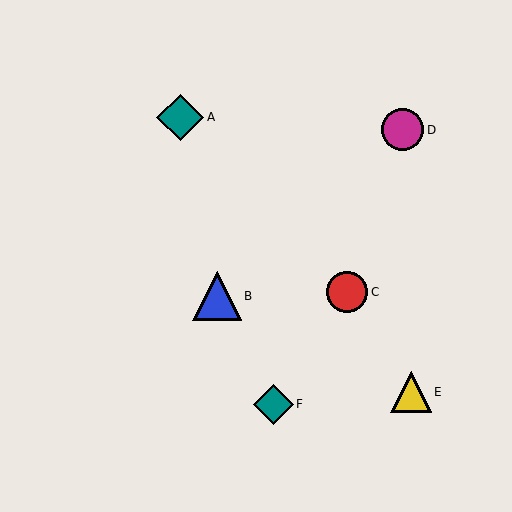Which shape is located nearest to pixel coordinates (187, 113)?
The teal diamond (labeled A) at (180, 117) is nearest to that location.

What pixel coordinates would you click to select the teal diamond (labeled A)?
Click at (180, 117) to select the teal diamond A.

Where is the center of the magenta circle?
The center of the magenta circle is at (403, 130).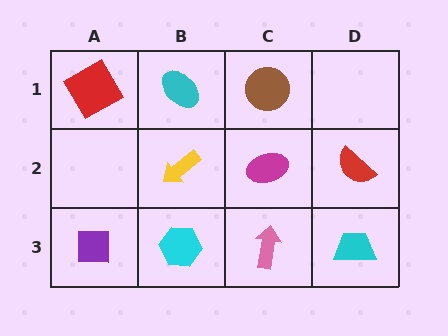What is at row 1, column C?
A brown circle.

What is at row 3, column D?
A cyan trapezoid.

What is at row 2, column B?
A yellow arrow.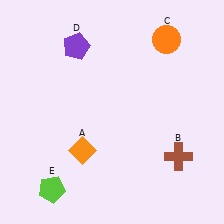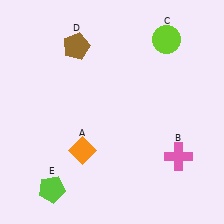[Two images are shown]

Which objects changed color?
B changed from brown to pink. C changed from orange to lime. D changed from purple to brown.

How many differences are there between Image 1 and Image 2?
There are 3 differences between the two images.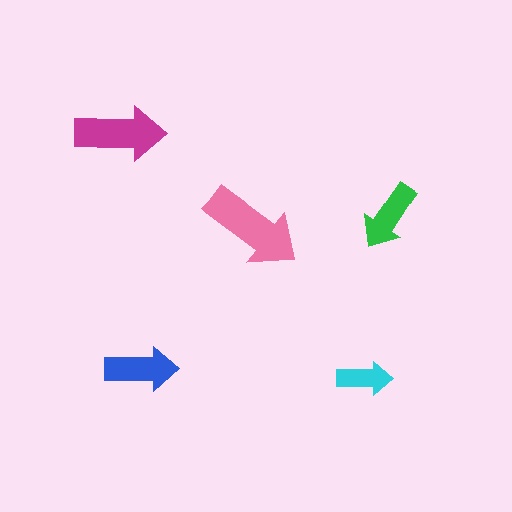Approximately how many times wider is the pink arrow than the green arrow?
About 1.5 times wider.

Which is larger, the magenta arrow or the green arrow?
The magenta one.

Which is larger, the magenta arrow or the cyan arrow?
The magenta one.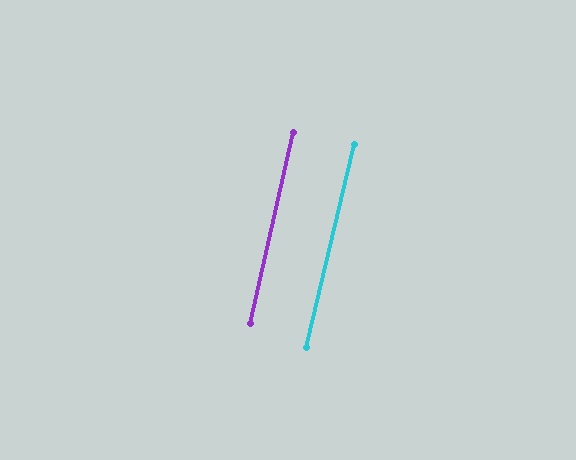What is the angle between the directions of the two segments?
Approximately 1 degree.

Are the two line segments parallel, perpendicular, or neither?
Parallel — their directions differ by only 0.6°.